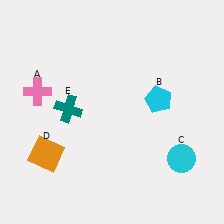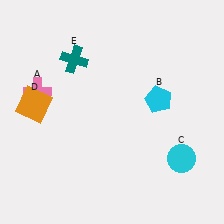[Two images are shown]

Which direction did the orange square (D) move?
The orange square (D) moved up.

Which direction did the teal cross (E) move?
The teal cross (E) moved up.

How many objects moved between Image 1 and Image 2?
2 objects moved between the two images.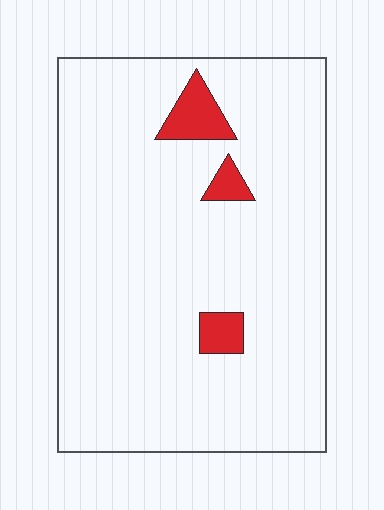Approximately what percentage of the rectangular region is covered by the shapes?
Approximately 5%.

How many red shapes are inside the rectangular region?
3.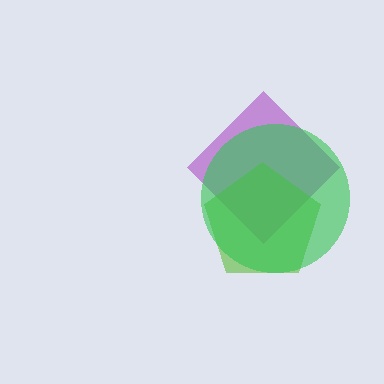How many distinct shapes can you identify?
There are 3 distinct shapes: a purple diamond, a lime pentagon, a green circle.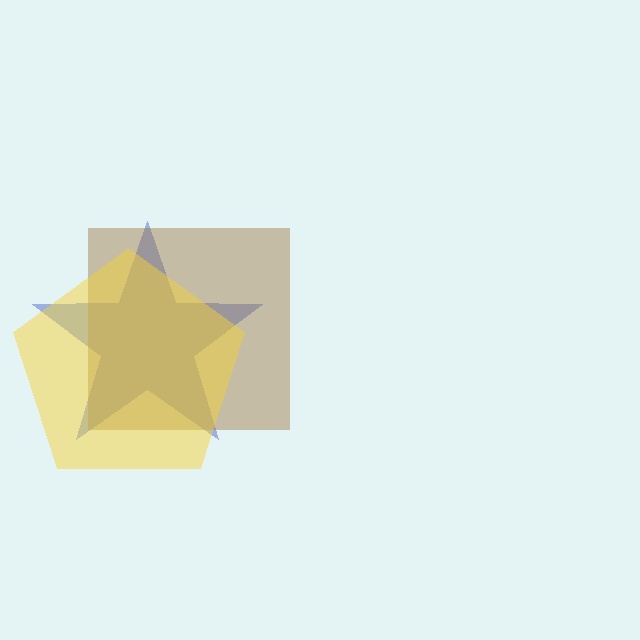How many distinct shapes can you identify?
There are 3 distinct shapes: a blue star, a brown square, a yellow pentagon.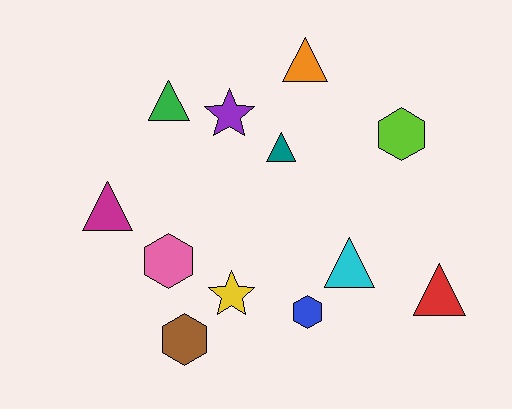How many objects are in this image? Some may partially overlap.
There are 12 objects.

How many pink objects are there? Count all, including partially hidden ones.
There is 1 pink object.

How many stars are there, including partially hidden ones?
There are 2 stars.